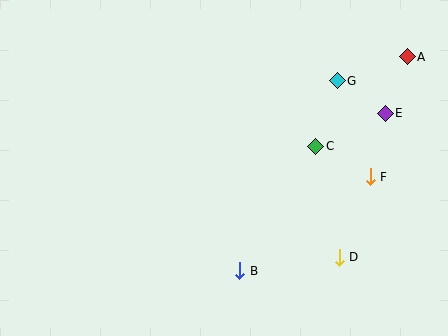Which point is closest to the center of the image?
Point C at (316, 146) is closest to the center.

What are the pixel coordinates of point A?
Point A is at (407, 57).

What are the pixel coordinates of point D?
Point D is at (339, 257).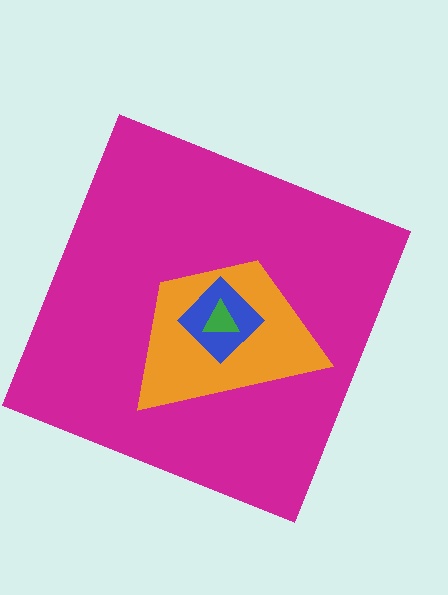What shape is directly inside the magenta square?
The orange trapezoid.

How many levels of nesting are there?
4.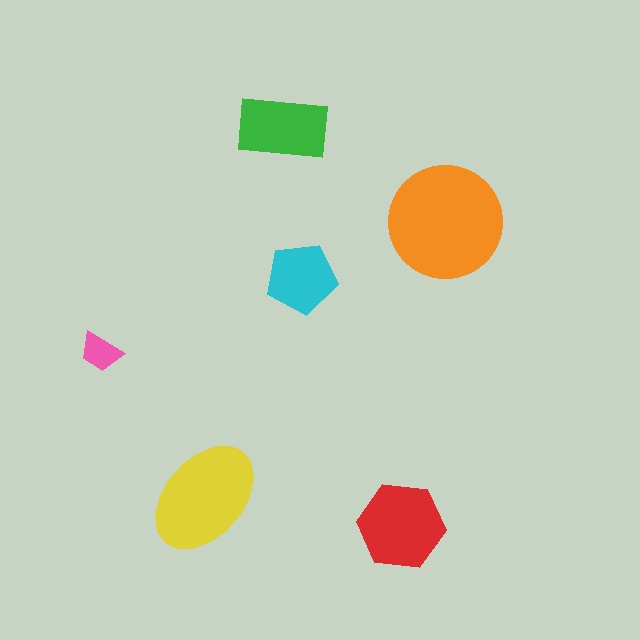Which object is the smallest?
The pink trapezoid.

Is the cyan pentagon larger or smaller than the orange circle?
Smaller.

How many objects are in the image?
There are 6 objects in the image.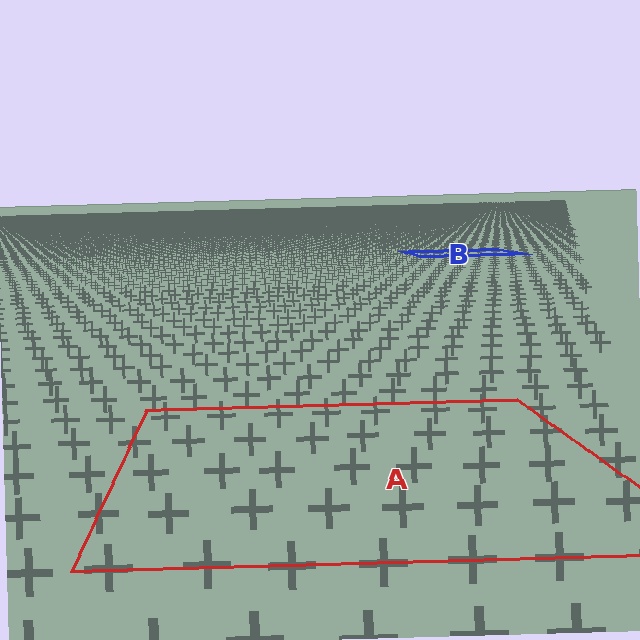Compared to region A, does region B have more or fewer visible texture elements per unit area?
Region B has more texture elements per unit area — they are packed more densely because it is farther away.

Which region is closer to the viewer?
Region A is closer. The texture elements there are larger and more spread out.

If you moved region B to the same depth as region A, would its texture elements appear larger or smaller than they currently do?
They would appear larger. At a closer depth, the same texture elements are projected at a bigger on-screen size.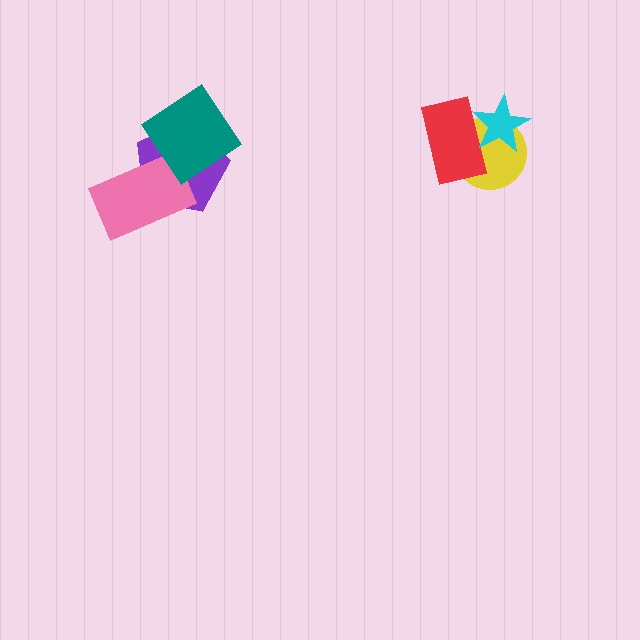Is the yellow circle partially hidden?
Yes, it is partially covered by another shape.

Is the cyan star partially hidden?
No, no other shape covers it.